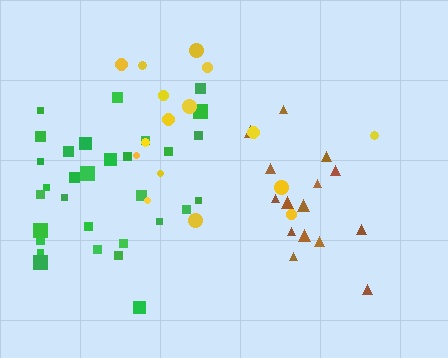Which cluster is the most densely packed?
Green.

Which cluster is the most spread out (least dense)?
Yellow.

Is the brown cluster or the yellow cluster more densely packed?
Brown.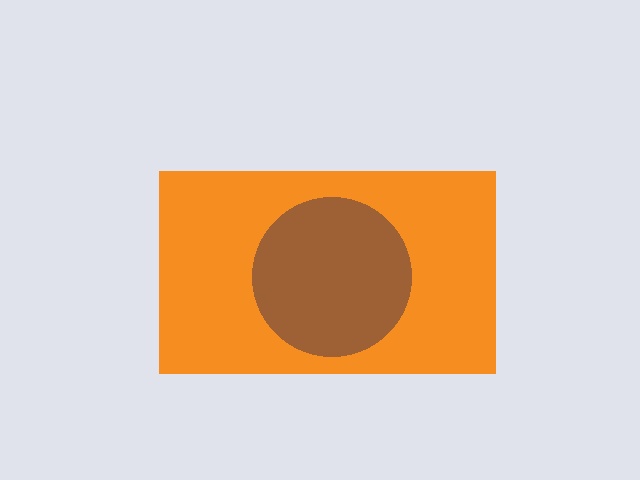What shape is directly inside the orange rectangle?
The brown circle.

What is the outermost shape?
The orange rectangle.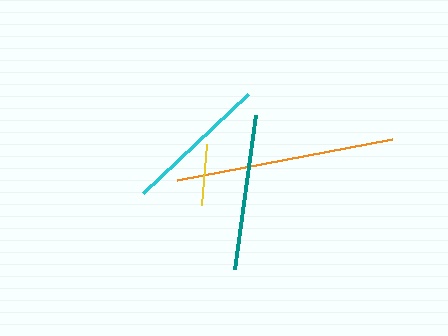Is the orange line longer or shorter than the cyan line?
The orange line is longer than the cyan line.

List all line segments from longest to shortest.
From longest to shortest: orange, teal, cyan, yellow.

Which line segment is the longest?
The orange line is the longest at approximately 218 pixels.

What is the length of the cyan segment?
The cyan segment is approximately 145 pixels long.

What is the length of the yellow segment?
The yellow segment is approximately 62 pixels long.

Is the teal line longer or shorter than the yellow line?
The teal line is longer than the yellow line.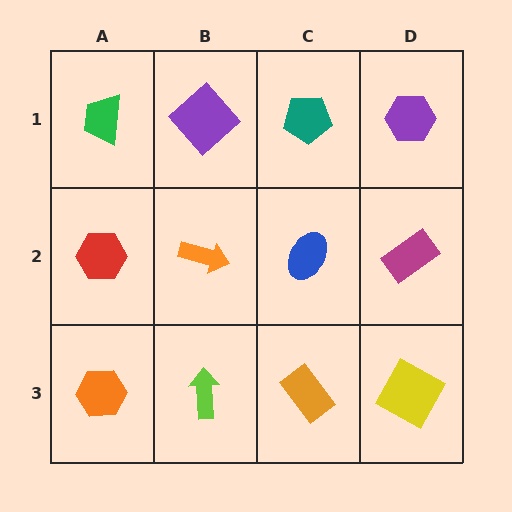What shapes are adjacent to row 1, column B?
An orange arrow (row 2, column B), a green trapezoid (row 1, column A), a teal pentagon (row 1, column C).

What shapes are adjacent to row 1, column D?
A magenta rectangle (row 2, column D), a teal pentagon (row 1, column C).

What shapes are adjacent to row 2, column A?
A green trapezoid (row 1, column A), an orange hexagon (row 3, column A), an orange arrow (row 2, column B).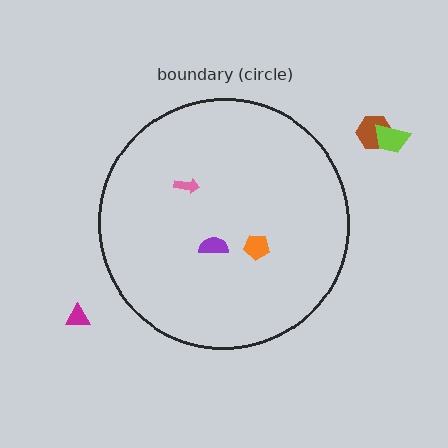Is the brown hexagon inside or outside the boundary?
Outside.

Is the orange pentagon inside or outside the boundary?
Inside.